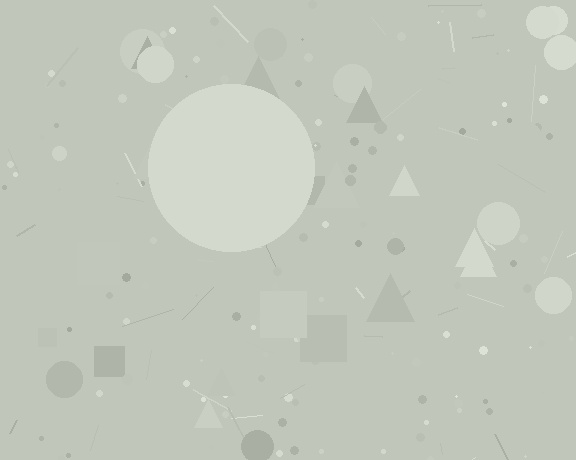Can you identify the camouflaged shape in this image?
The camouflaged shape is a circle.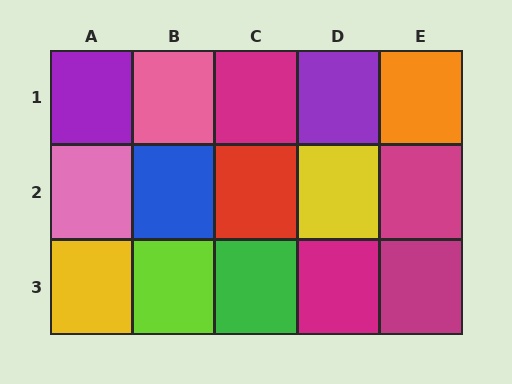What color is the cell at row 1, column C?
Magenta.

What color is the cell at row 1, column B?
Pink.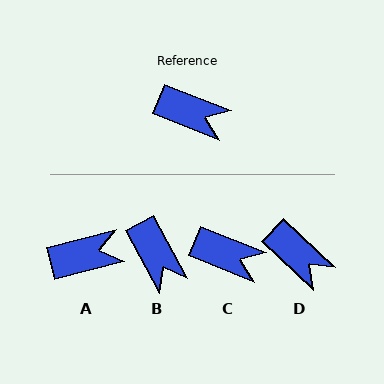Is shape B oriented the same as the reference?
No, it is off by about 40 degrees.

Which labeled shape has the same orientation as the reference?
C.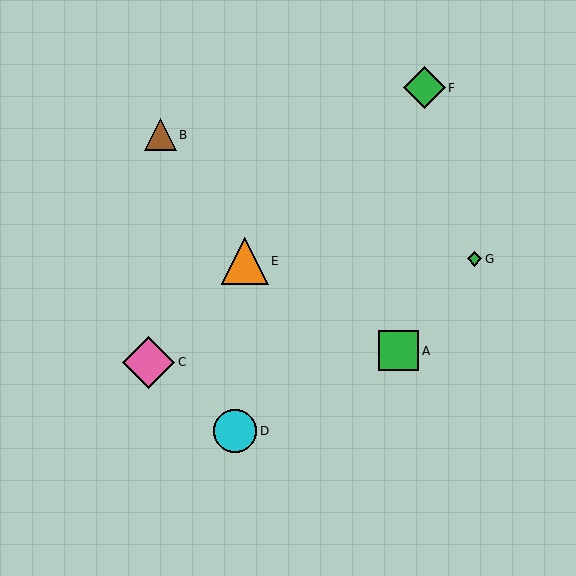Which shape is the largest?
The pink diamond (labeled C) is the largest.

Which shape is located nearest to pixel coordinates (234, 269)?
The orange triangle (labeled E) at (245, 261) is nearest to that location.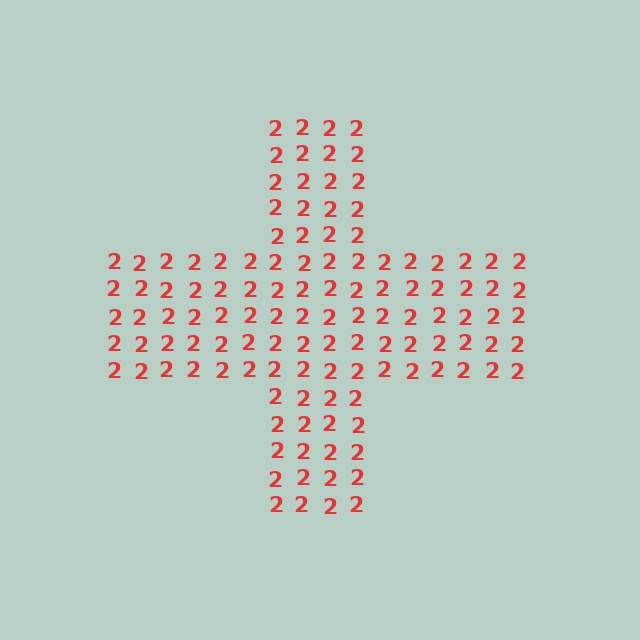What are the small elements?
The small elements are digit 2's.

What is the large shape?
The large shape is a cross.